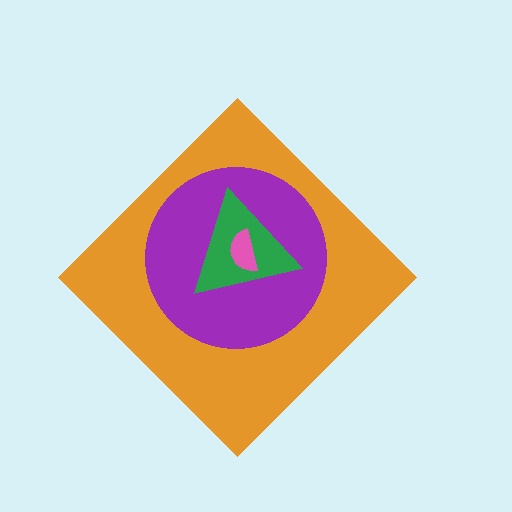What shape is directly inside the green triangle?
The pink semicircle.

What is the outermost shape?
The orange diamond.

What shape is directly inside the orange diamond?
The purple circle.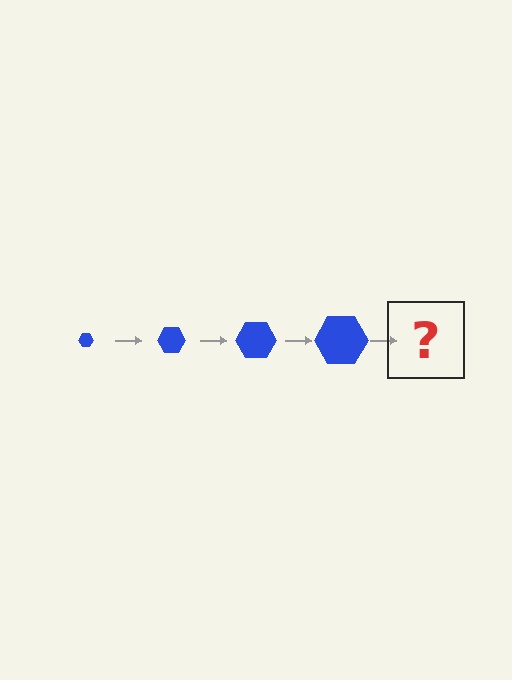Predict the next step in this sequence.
The next step is a blue hexagon, larger than the previous one.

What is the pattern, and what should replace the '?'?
The pattern is that the hexagon gets progressively larger each step. The '?' should be a blue hexagon, larger than the previous one.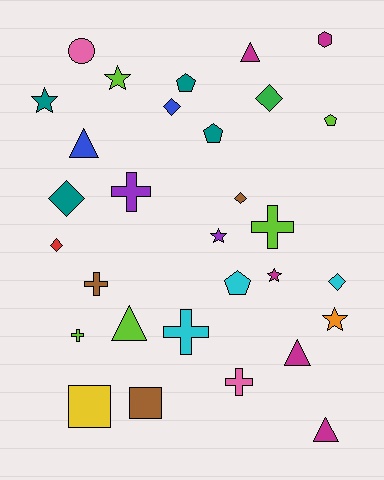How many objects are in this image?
There are 30 objects.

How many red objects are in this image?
There is 1 red object.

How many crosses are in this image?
There are 6 crosses.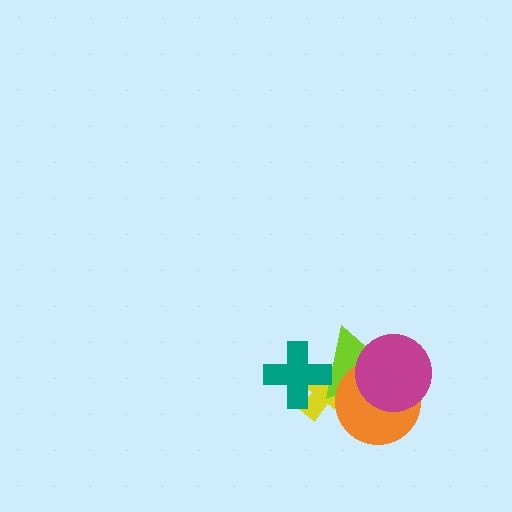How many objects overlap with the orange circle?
3 objects overlap with the orange circle.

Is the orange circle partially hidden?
Yes, it is partially covered by another shape.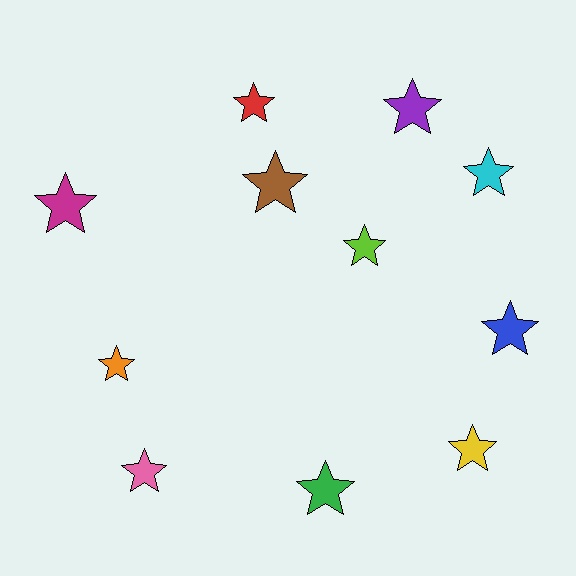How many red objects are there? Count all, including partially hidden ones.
There is 1 red object.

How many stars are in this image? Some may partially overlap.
There are 11 stars.